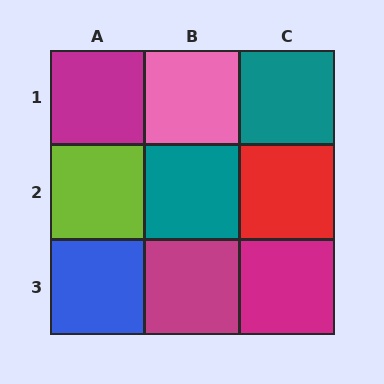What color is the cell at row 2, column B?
Teal.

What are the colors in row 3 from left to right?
Blue, magenta, magenta.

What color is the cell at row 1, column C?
Teal.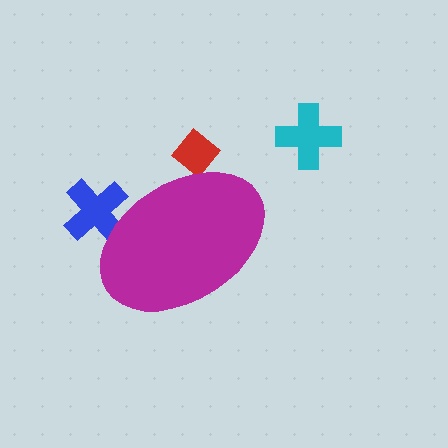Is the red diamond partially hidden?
Yes, the red diamond is partially hidden behind the magenta ellipse.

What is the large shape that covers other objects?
A magenta ellipse.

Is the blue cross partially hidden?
Yes, the blue cross is partially hidden behind the magenta ellipse.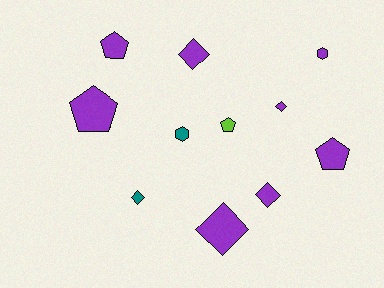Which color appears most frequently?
Purple, with 8 objects.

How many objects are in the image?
There are 11 objects.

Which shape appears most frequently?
Diamond, with 5 objects.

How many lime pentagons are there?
There is 1 lime pentagon.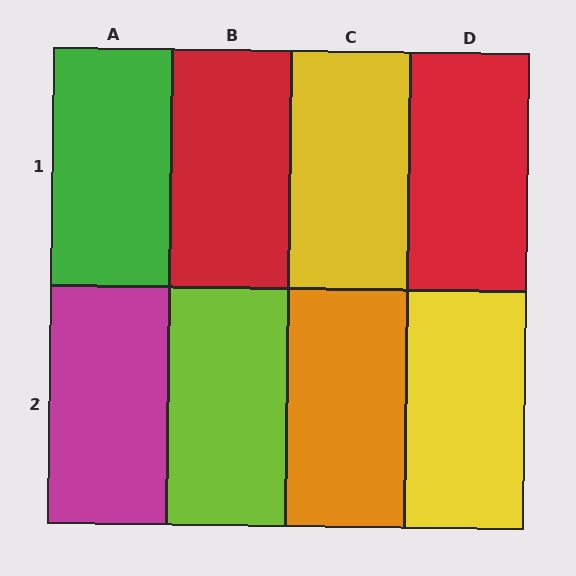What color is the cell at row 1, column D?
Red.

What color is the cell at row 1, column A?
Green.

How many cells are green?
1 cell is green.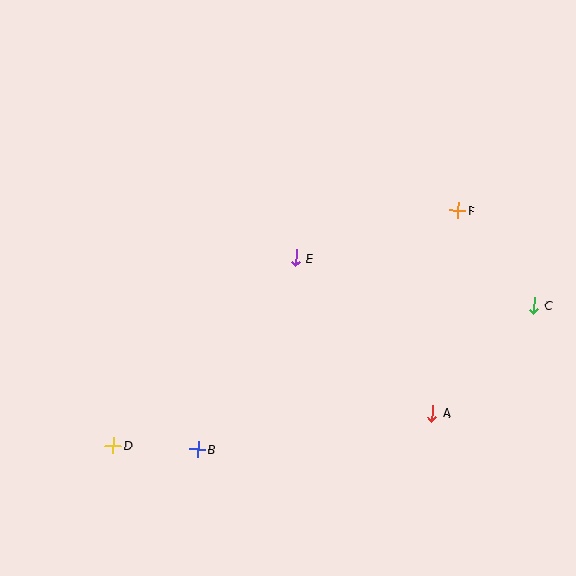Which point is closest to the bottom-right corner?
Point A is closest to the bottom-right corner.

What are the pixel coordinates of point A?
Point A is at (432, 413).